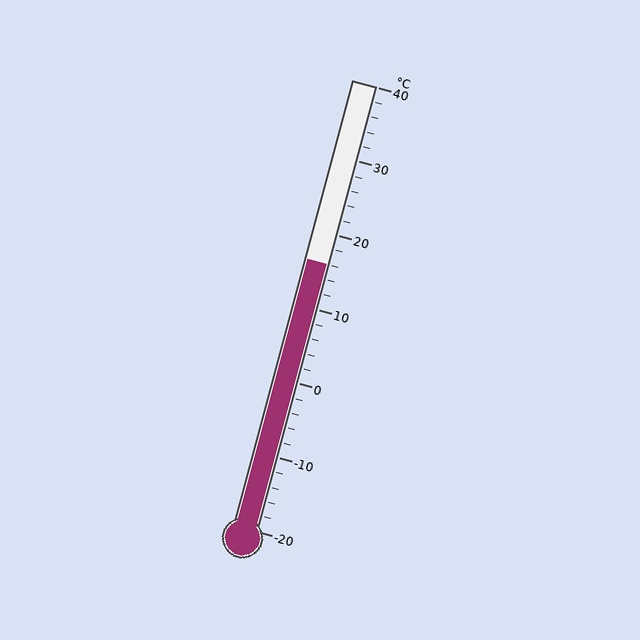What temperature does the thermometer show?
The thermometer shows approximately 16°C.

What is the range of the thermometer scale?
The thermometer scale ranges from -20°C to 40°C.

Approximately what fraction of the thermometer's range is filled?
The thermometer is filled to approximately 60% of its range.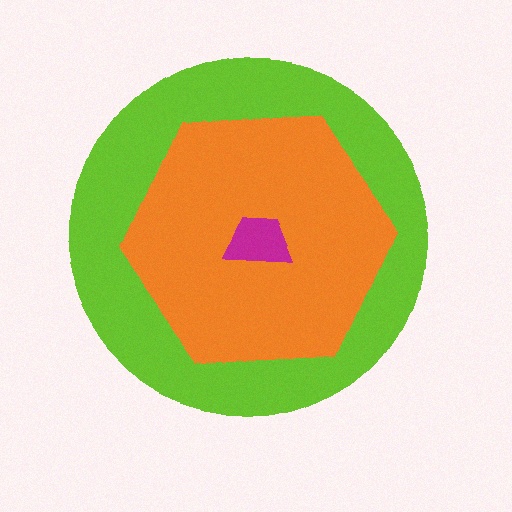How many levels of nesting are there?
3.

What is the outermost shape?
The lime circle.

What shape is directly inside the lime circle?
The orange hexagon.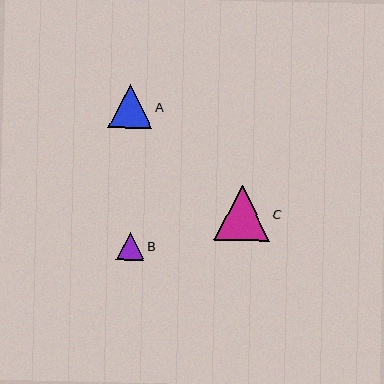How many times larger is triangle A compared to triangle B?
Triangle A is approximately 1.6 times the size of triangle B.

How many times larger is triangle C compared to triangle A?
Triangle C is approximately 1.3 times the size of triangle A.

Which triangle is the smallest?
Triangle B is the smallest with a size of approximately 28 pixels.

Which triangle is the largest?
Triangle C is the largest with a size of approximately 55 pixels.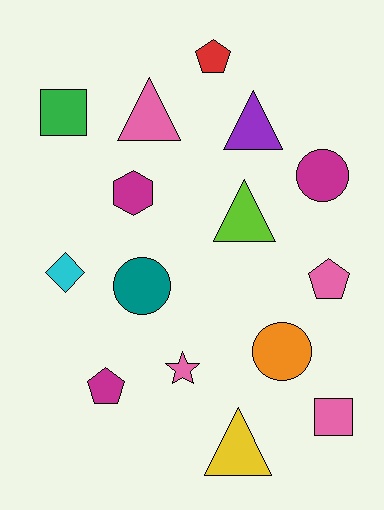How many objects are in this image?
There are 15 objects.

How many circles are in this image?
There are 3 circles.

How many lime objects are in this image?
There is 1 lime object.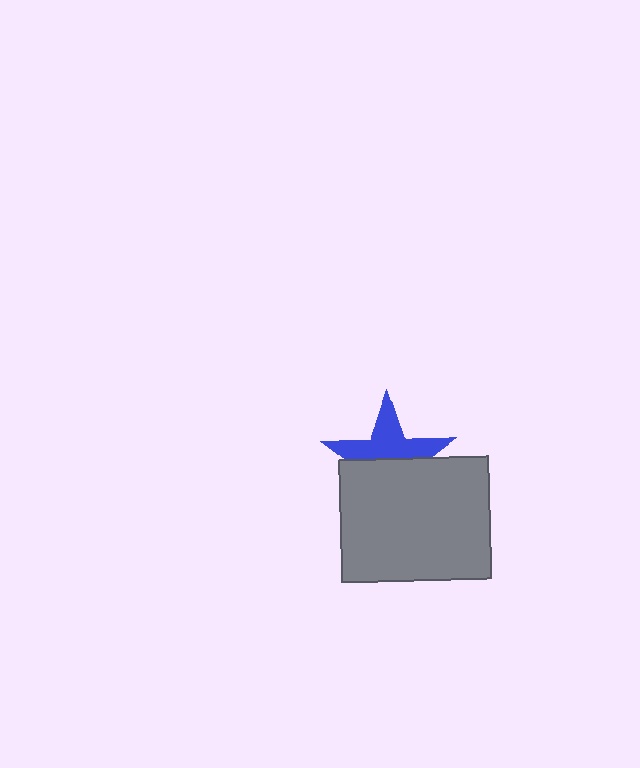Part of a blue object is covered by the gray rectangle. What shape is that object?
It is a star.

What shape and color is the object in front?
The object in front is a gray rectangle.